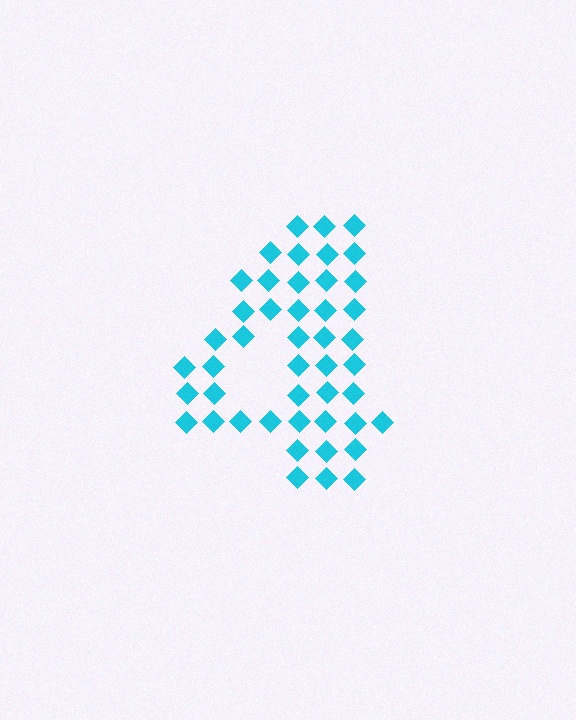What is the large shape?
The large shape is the digit 4.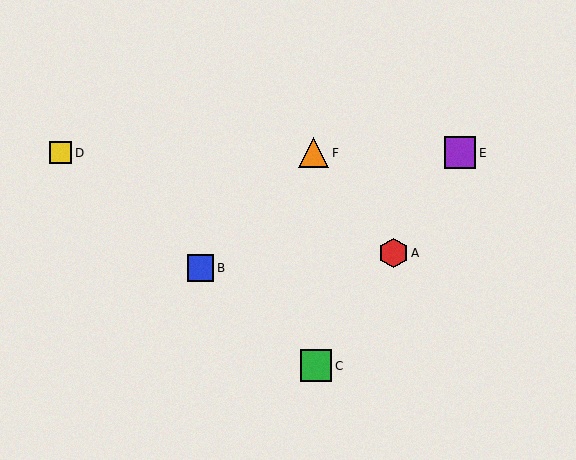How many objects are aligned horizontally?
3 objects (D, E, F) are aligned horizontally.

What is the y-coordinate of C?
Object C is at y≈366.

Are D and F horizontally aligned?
Yes, both are at y≈153.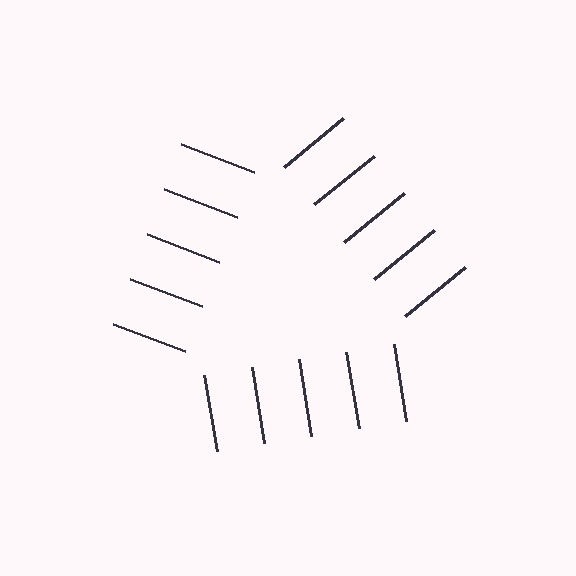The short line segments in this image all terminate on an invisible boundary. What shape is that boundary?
An illusory triangle — the line segments terminate on its edges but no continuous stroke is drawn.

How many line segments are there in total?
15 — 5 along each of the 3 edges.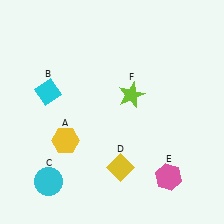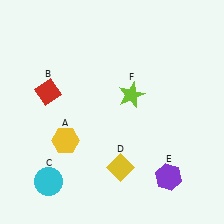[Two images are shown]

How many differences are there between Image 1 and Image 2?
There are 2 differences between the two images.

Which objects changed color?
B changed from cyan to red. E changed from pink to purple.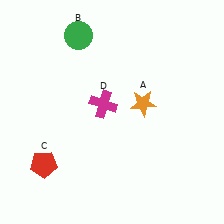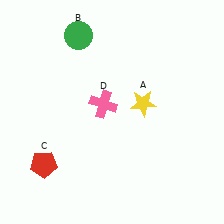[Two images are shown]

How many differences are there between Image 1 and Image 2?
There are 2 differences between the two images.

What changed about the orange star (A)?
In Image 1, A is orange. In Image 2, it changed to yellow.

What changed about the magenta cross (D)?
In Image 1, D is magenta. In Image 2, it changed to pink.